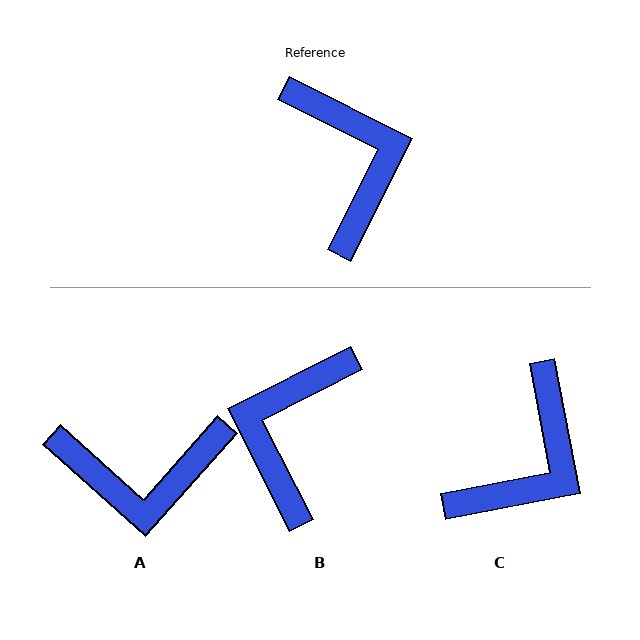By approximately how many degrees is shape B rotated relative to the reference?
Approximately 144 degrees counter-clockwise.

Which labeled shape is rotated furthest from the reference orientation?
B, about 144 degrees away.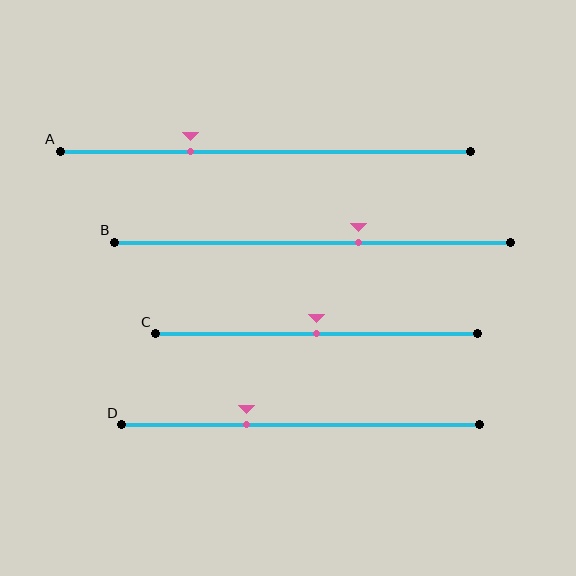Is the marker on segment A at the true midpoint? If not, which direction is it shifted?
No, the marker on segment A is shifted to the left by about 18% of the segment length.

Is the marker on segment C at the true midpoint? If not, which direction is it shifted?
Yes, the marker on segment C is at the true midpoint.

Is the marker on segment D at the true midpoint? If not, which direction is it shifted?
No, the marker on segment D is shifted to the left by about 15% of the segment length.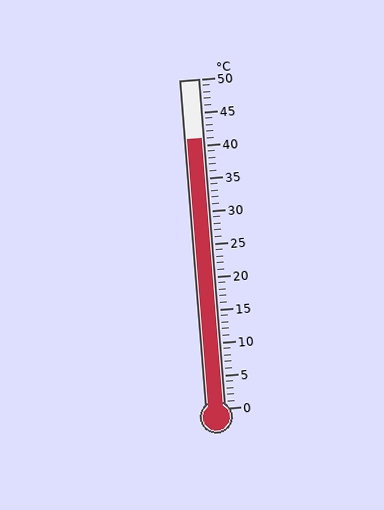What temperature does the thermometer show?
The thermometer shows approximately 41°C.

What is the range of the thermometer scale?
The thermometer scale ranges from 0°C to 50°C.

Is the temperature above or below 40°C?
The temperature is above 40°C.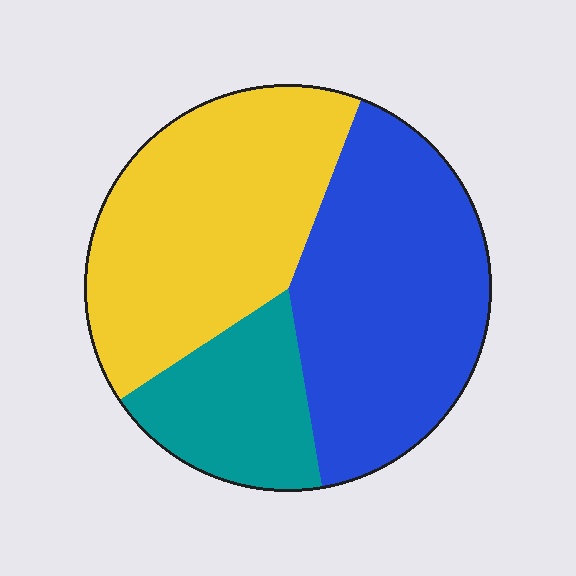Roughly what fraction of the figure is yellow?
Yellow covers roughly 40% of the figure.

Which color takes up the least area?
Teal, at roughly 20%.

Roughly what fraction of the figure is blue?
Blue takes up about two fifths (2/5) of the figure.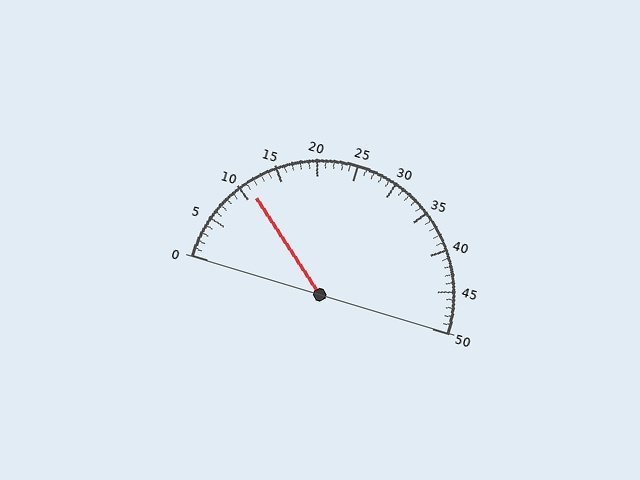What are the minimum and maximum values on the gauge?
The gauge ranges from 0 to 50.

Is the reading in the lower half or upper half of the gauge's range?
The reading is in the lower half of the range (0 to 50).